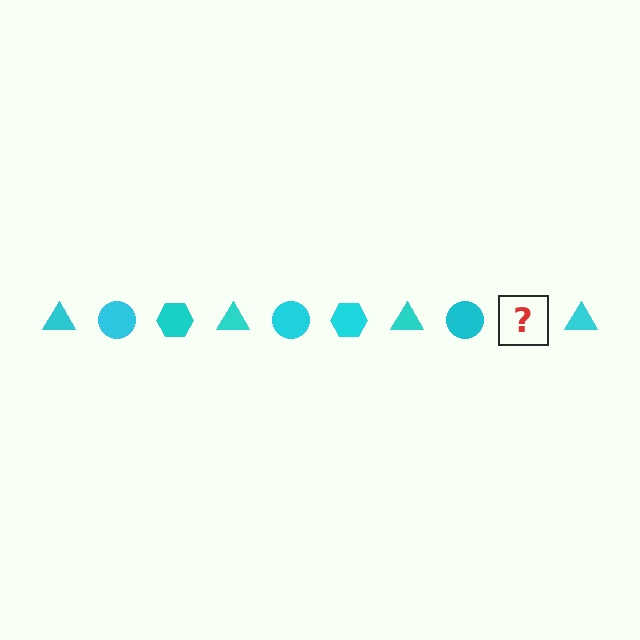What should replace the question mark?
The question mark should be replaced with a cyan hexagon.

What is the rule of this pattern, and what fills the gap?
The rule is that the pattern cycles through triangle, circle, hexagon shapes in cyan. The gap should be filled with a cyan hexagon.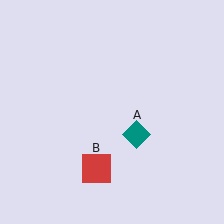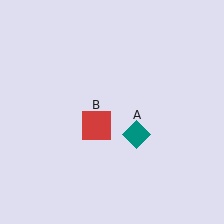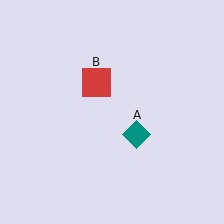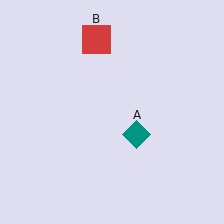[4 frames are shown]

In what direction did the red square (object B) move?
The red square (object B) moved up.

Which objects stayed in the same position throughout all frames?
Teal diamond (object A) remained stationary.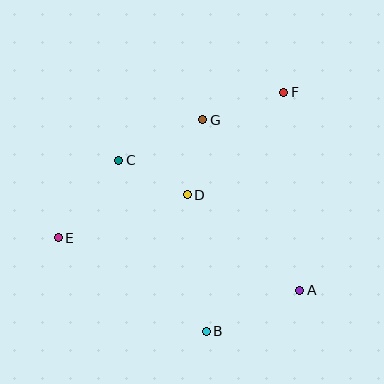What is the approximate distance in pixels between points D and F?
The distance between D and F is approximately 141 pixels.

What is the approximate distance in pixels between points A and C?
The distance between A and C is approximately 223 pixels.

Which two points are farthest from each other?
Points E and F are farthest from each other.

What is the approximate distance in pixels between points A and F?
The distance between A and F is approximately 198 pixels.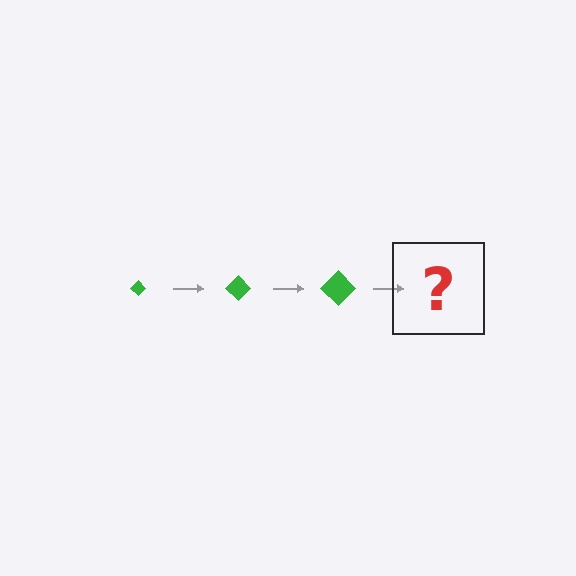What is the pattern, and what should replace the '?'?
The pattern is that the diamond gets progressively larger each step. The '?' should be a green diamond, larger than the previous one.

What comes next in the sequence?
The next element should be a green diamond, larger than the previous one.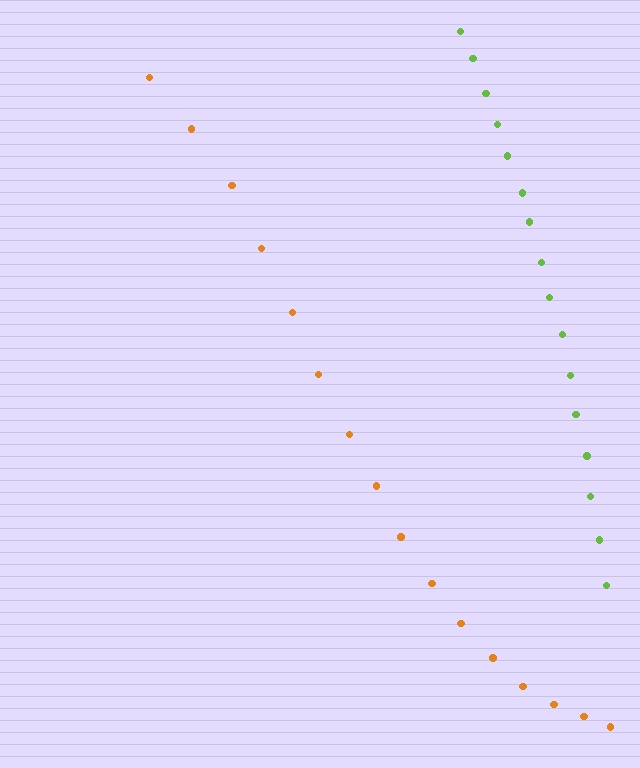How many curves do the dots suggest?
There are 2 distinct paths.